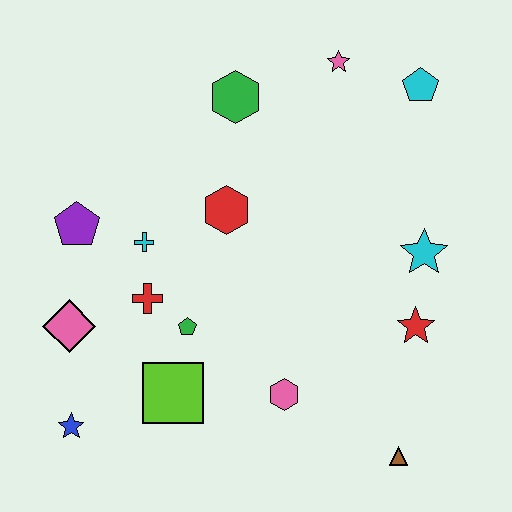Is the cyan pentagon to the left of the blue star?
No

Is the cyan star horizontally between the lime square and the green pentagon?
No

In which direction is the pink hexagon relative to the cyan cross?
The pink hexagon is below the cyan cross.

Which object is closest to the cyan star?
The red star is closest to the cyan star.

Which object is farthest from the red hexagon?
The brown triangle is farthest from the red hexagon.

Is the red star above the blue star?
Yes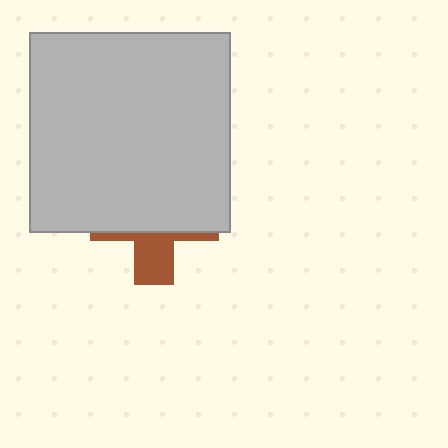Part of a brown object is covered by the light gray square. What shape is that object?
It is a cross.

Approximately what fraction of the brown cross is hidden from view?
Roughly 68% of the brown cross is hidden behind the light gray square.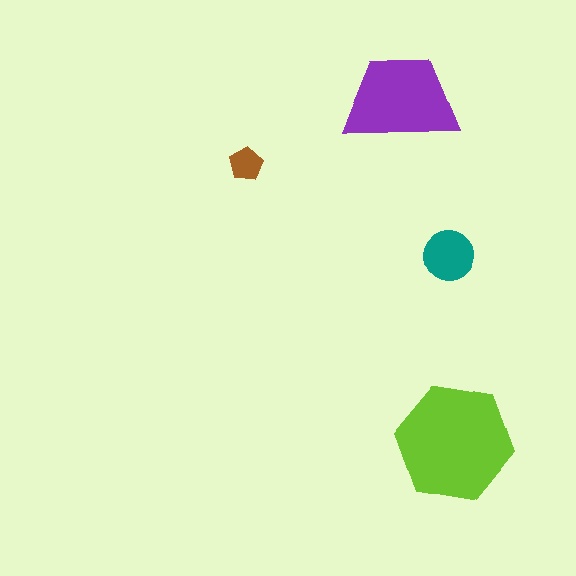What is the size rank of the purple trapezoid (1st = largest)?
2nd.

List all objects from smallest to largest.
The brown pentagon, the teal circle, the purple trapezoid, the lime hexagon.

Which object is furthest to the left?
The brown pentagon is leftmost.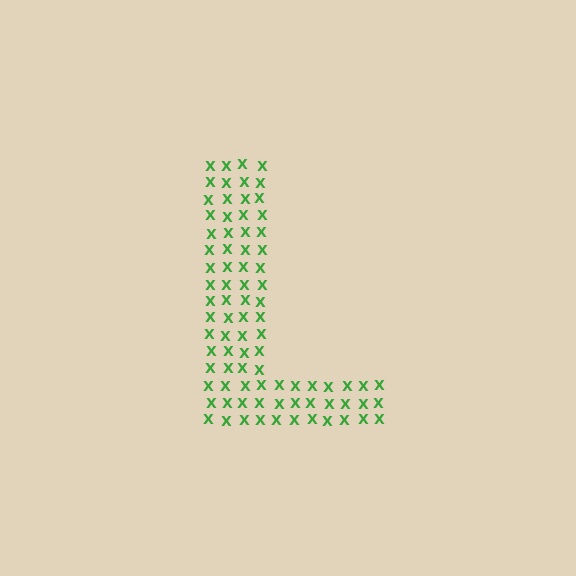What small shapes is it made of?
It is made of small letter X's.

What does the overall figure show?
The overall figure shows the letter L.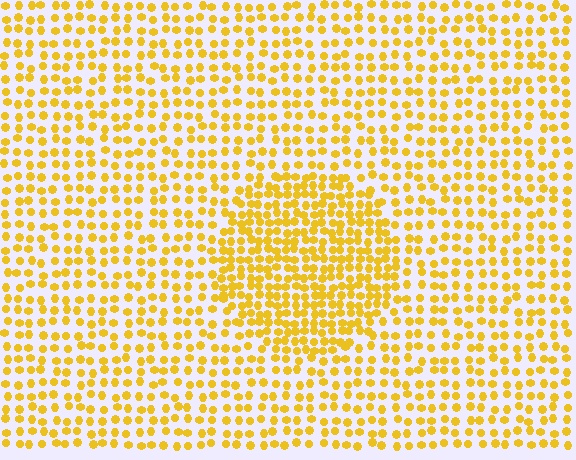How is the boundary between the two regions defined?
The boundary is defined by a change in element density (approximately 1.8x ratio). All elements are the same color, size, and shape.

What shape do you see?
I see a circle.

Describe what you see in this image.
The image contains small yellow elements arranged at two different densities. A circle-shaped region is visible where the elements are more densely packed than the surrounding area.